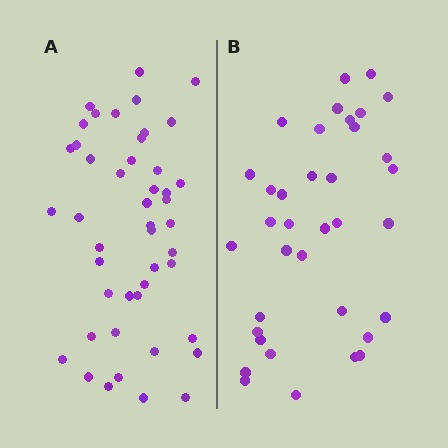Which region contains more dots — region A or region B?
Region A (the left region) has more dots.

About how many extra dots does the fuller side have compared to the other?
Region A has roughly 10 or so more dots than region B.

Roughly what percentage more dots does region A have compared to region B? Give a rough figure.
About 30% more.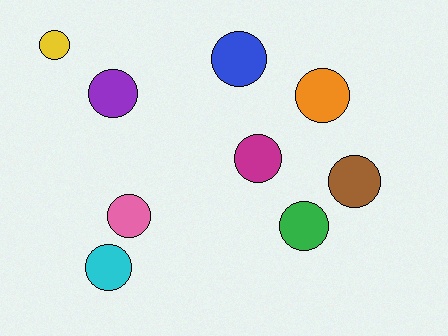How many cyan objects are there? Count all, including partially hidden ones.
There is 1 cyan object.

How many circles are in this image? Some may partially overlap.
There are 9 circles.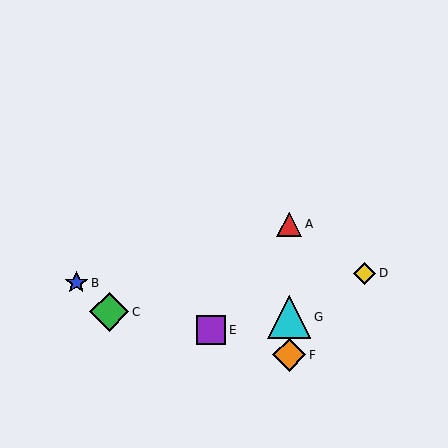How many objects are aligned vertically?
3 objects (A, F, G) are aligned vertically.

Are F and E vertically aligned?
No, F is at x≈289 and E is at x≈211.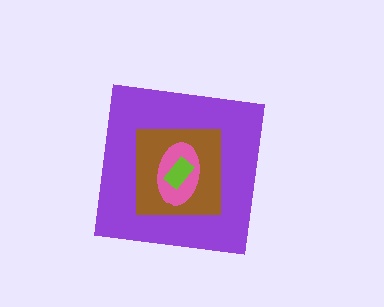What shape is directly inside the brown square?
The pink ellipse.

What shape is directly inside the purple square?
The brown square.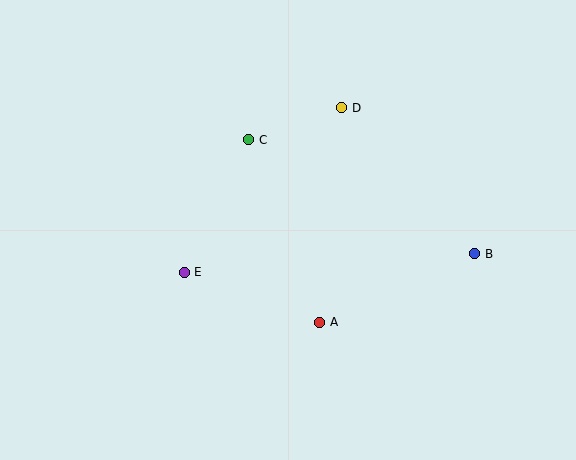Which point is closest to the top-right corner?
Point D is closest to the top-right corner.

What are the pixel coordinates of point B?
Point B is at (475, 254).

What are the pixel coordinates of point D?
Point D is at (342, 108).